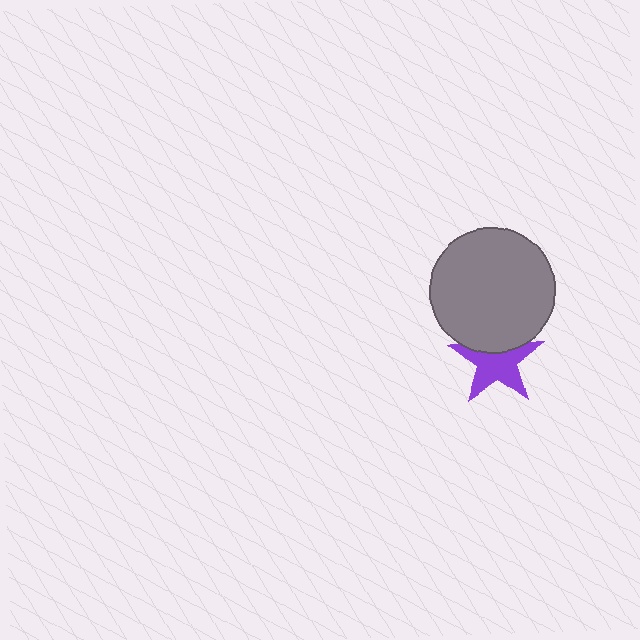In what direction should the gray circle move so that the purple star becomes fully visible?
The gray circle should move up. That is the shortest direction to clear the overlap and leave the purple star fully visible.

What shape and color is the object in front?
The object in front is a gray circle.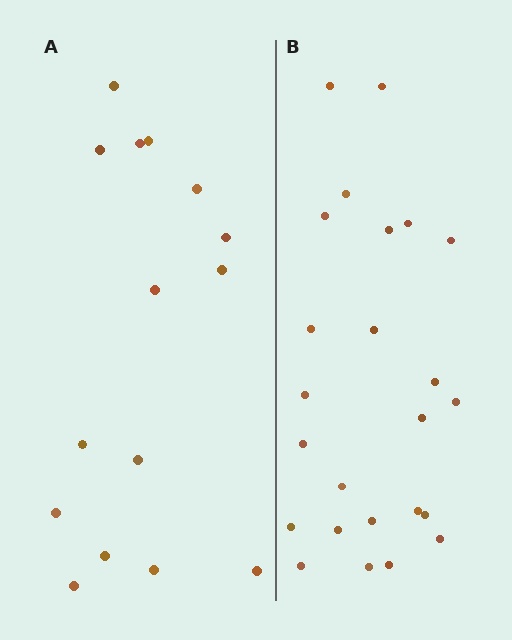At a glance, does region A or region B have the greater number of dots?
Region B (the right region) has more dots.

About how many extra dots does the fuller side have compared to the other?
Region B has roughly 8 or so more dots than region A.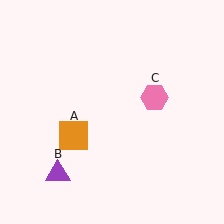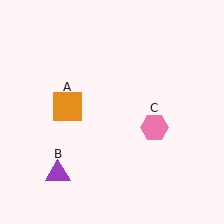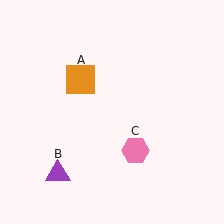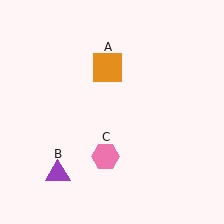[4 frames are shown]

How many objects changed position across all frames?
2 objects changed position: orange square (object A), pink hexagon (object C).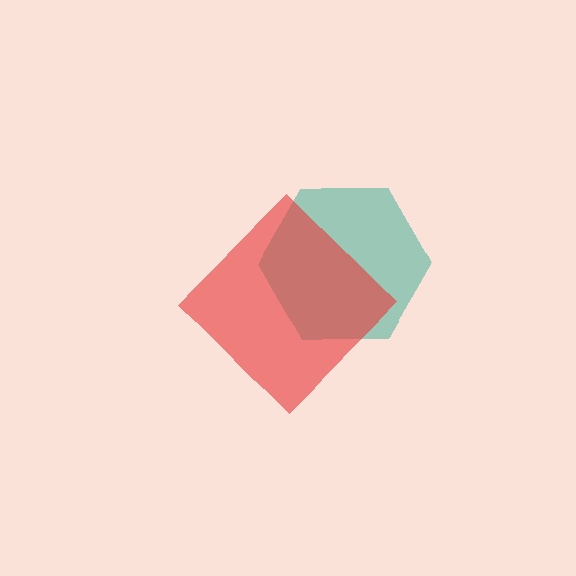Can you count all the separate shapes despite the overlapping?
Yes, there are 2 separate shapes.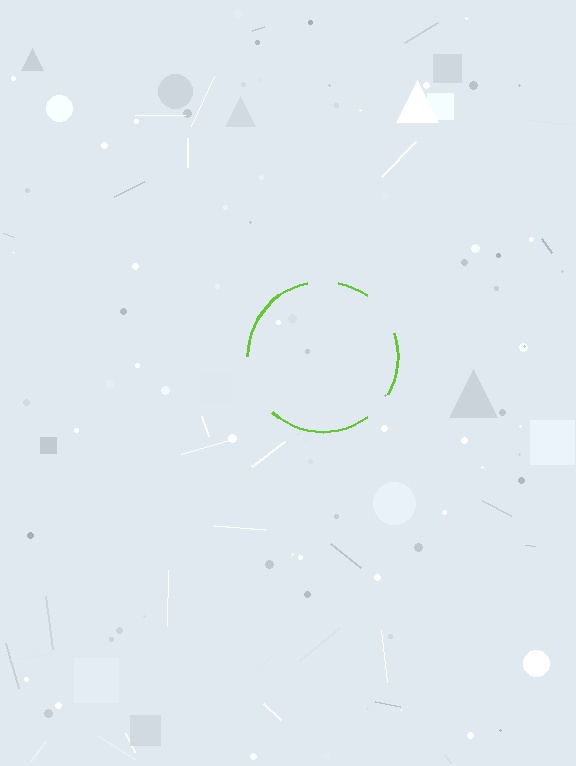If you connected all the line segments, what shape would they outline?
They would outline a circle.